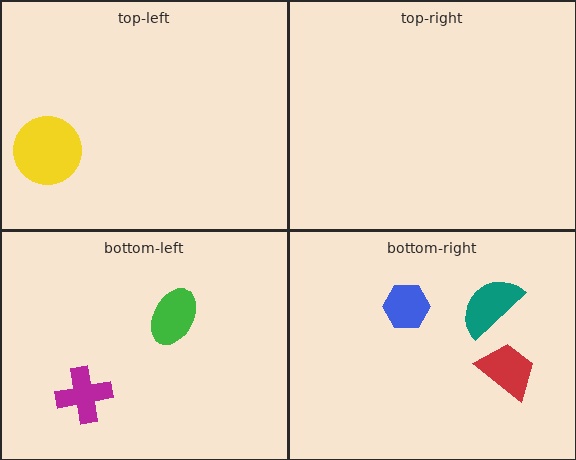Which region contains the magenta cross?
The bottom-left region.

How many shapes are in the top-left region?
1.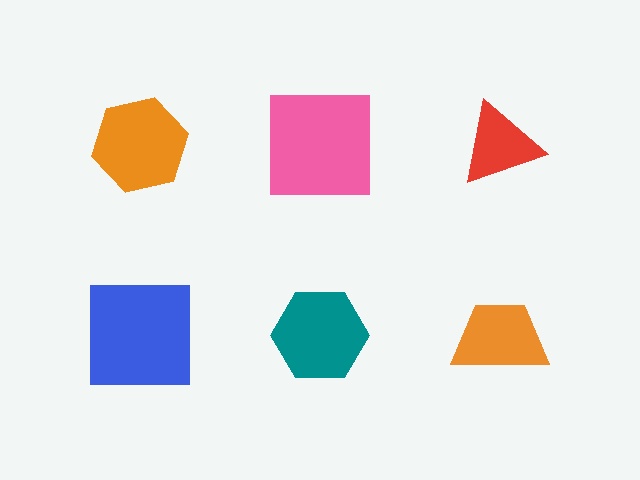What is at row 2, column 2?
A teal hexagon.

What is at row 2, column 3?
An orange trapezoid.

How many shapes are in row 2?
3 shapes.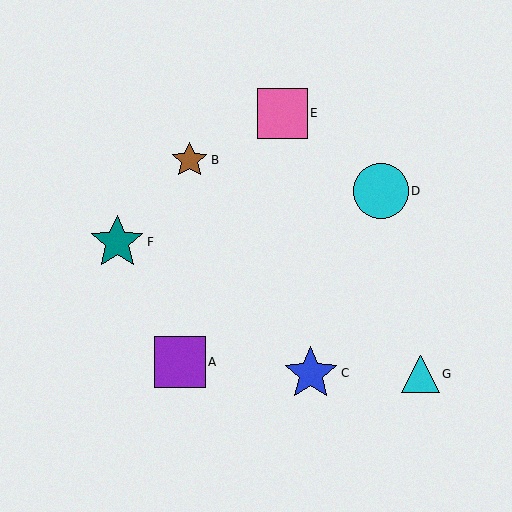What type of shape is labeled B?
Shape B is a brown star.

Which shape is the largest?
The cyan circle (labeled D) is the largest.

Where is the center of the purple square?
The center of the purple square is at (180, 362).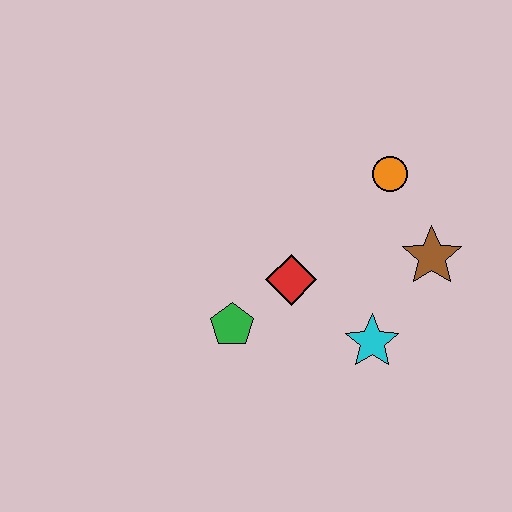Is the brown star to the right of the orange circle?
Yes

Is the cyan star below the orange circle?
Yes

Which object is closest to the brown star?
The orange circle is closest to the brown star.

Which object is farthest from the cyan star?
The orange circle is farthest from the cyan star.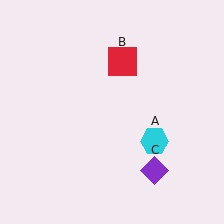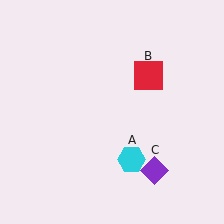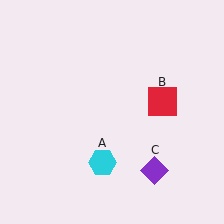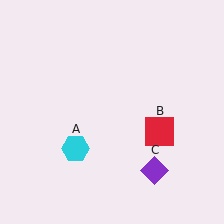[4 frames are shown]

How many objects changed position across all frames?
2 objects changed position: cyan hexagon (object A), red square (object B).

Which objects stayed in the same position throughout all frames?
Purple diamond (object C) remained stationary.